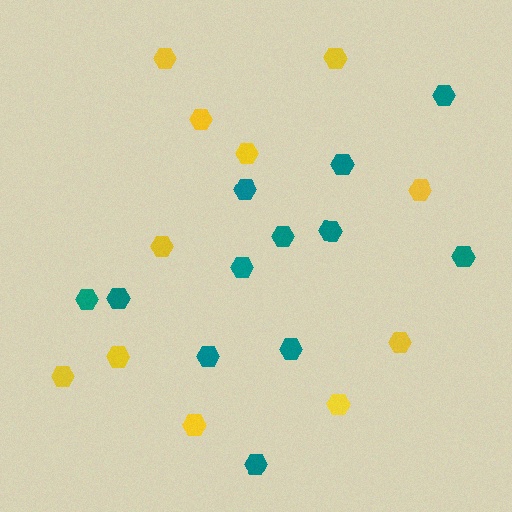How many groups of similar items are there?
There are 2 groups: one group of yellow hexagons (11) and one group of teal hexagons (12).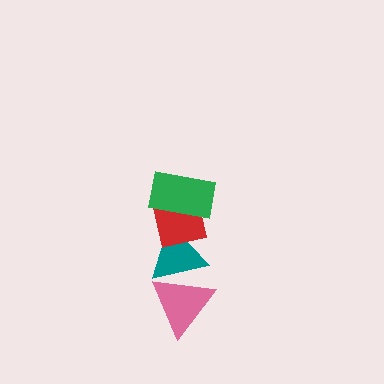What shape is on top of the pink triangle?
The teal triangle is on top of the pink triangle.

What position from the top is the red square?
The red square is 2nd from the top.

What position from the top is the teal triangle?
The teal triangle is 3rd from the top.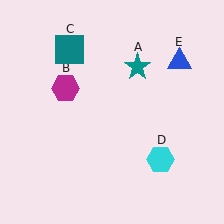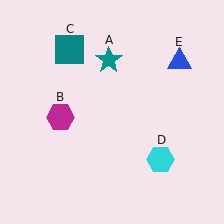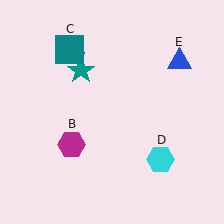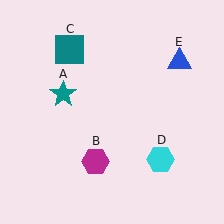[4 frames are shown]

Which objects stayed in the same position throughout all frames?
Teal square (object C) and cyan hexagon (object D) and blue triangle (object E) remained stationary.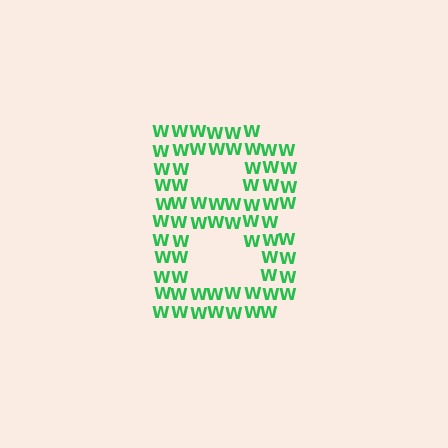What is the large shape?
The large shape is the letter B.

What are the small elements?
The small elements are letter W's.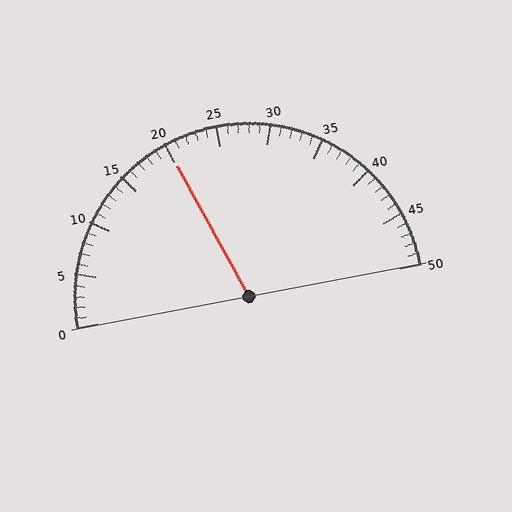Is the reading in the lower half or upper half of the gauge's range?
The reading is in the lower half of the range (0 to 50).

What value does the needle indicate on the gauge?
The needle indicates approximately 20.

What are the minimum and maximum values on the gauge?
The gauge ranges from 0 to 50.